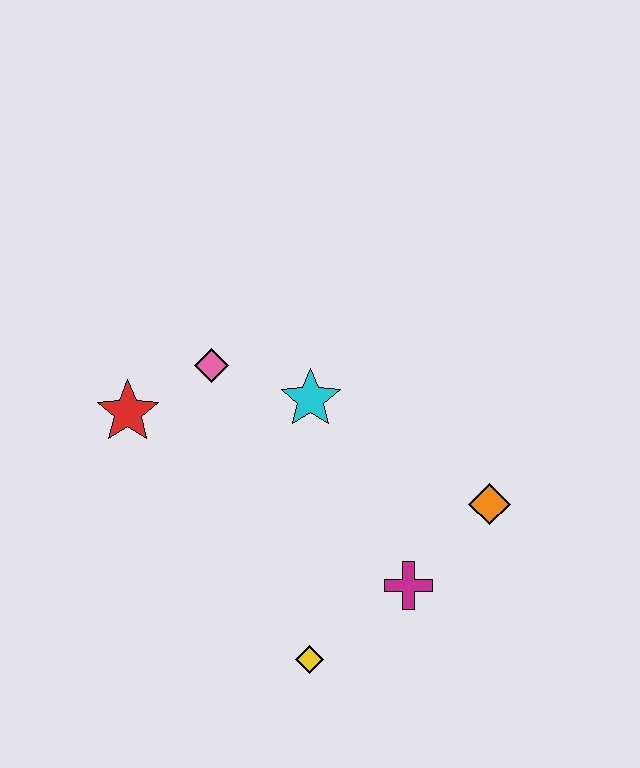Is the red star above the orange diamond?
Yes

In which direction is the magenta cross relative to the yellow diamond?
The magenta cross is to the right of the yellow diamond.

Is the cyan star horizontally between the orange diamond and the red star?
Yes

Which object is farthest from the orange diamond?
The red star is farthest from the orange diamond.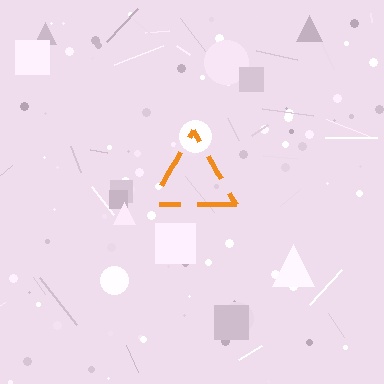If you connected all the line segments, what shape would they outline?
They would outline a triangle.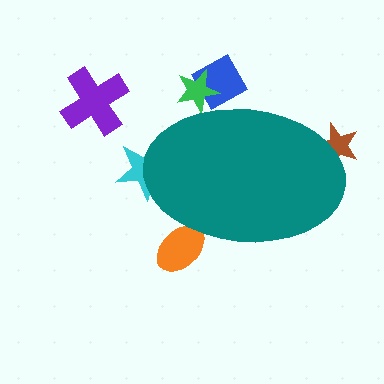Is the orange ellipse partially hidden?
Yes, the orange ellipse is partially hidden behind the teal ellipse.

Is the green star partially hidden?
Yes, the green star is partially hidden behind the teal ellipse.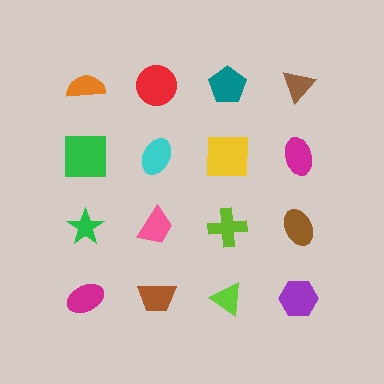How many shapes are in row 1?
4 shapes.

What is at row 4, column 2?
A brown trapezoid.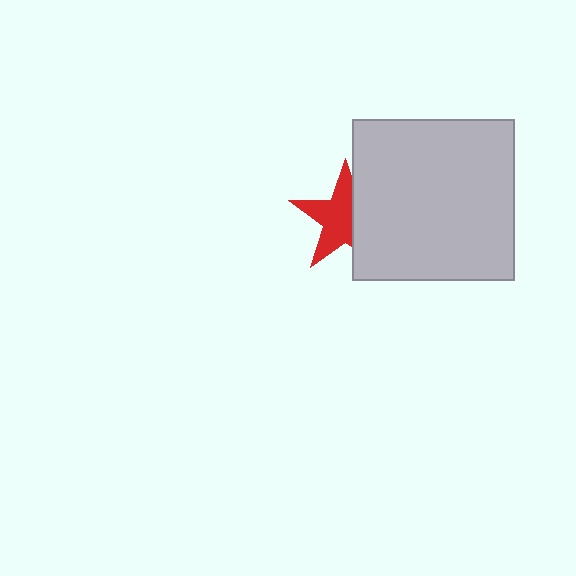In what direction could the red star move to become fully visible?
The red star could move left. That would shift it out from behind the light gray square entirely.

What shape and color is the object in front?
The object in front is a light gray square.